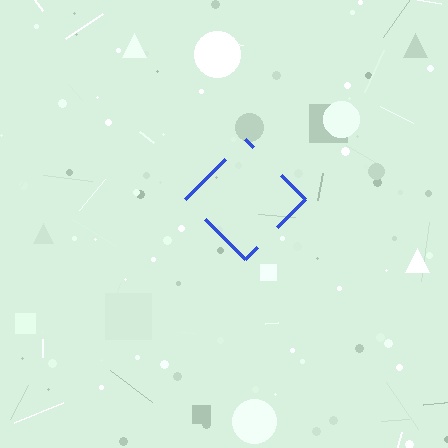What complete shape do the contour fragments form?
The contour fragments form a diamond.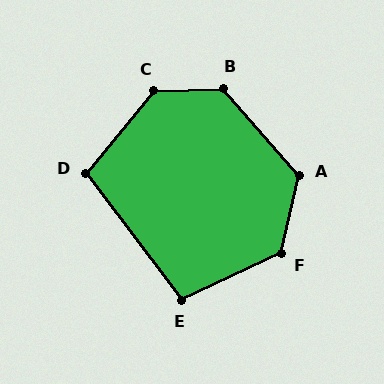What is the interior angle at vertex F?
Approximately 128 degrees (obtuse).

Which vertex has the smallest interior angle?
E, at approximately 102 degrees.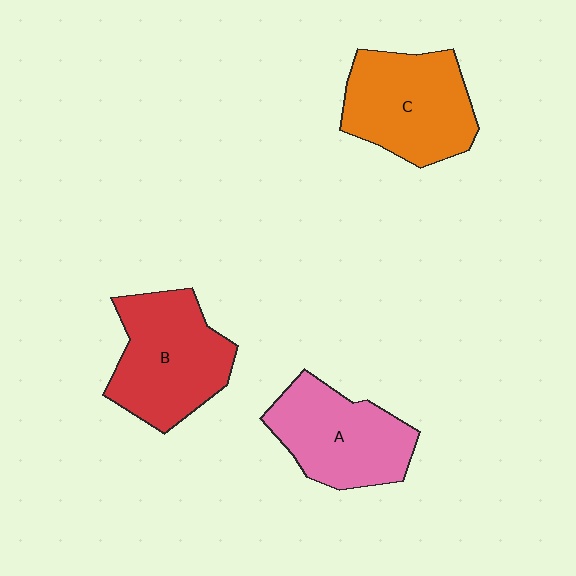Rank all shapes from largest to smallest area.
From largest to smallest: B (red), C (orange), A (pink).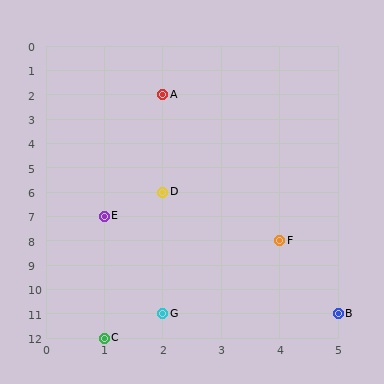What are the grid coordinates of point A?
Point A is at grid coordinates (2, 2).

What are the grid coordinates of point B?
Point B is at grid coordinates (5, 11).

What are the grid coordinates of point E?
Point E is at grid coordinates (1, 7).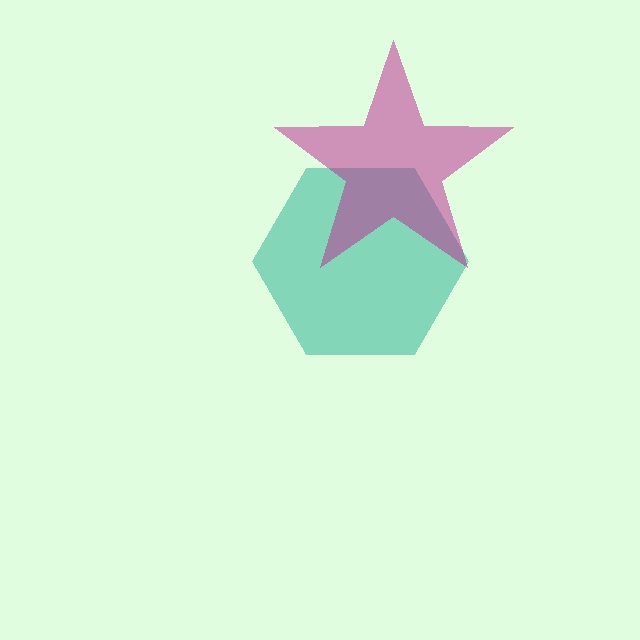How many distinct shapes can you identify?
There are 2 distinct shapes: a teal hexagon, a magenta star.